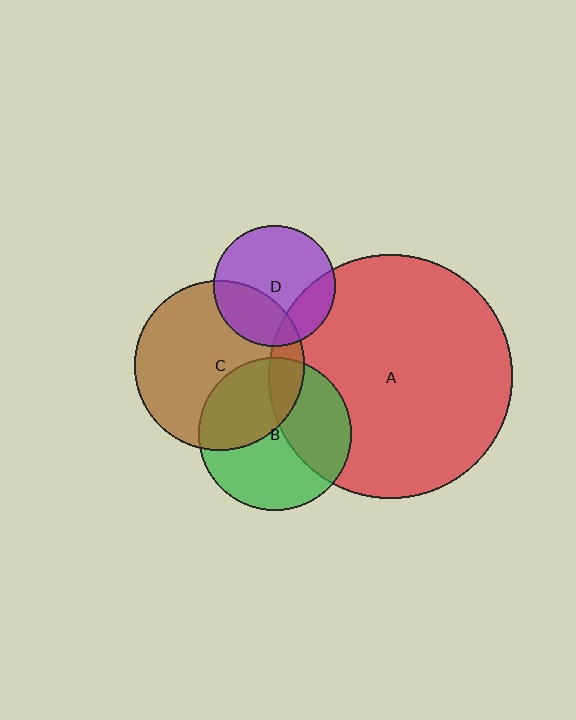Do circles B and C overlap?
Yes.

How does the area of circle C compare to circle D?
Approximately 2.0 times.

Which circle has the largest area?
Circle A (red).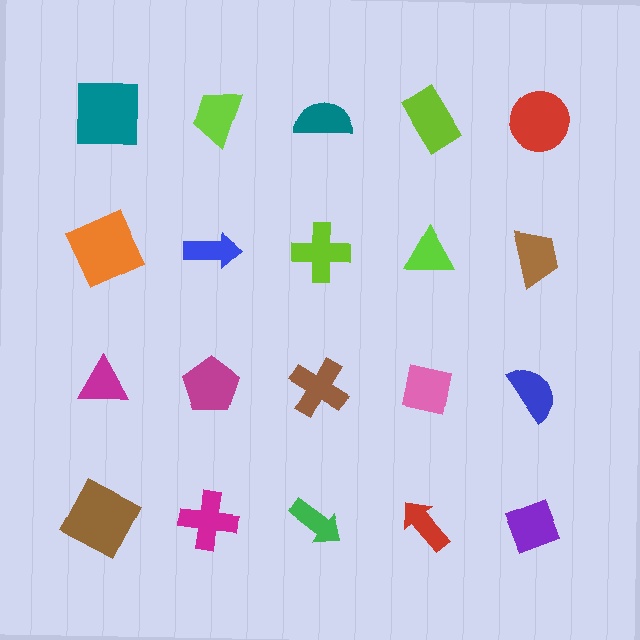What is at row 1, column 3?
A teal semicircle.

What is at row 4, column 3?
A green arrow.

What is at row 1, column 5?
A red circle.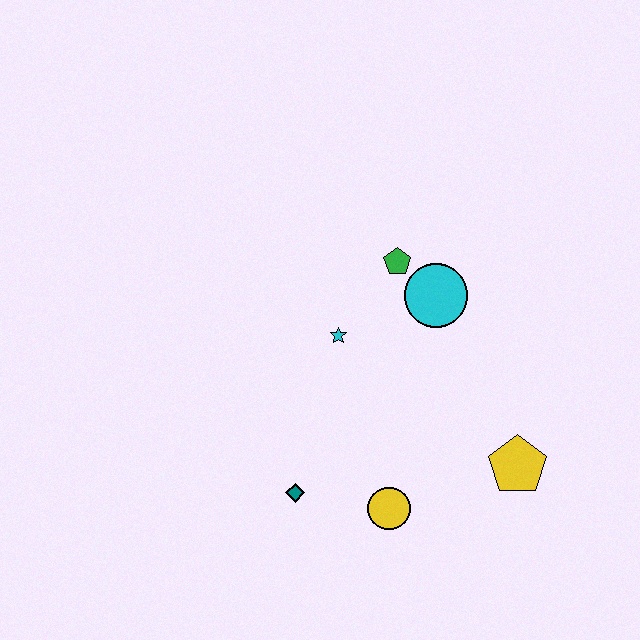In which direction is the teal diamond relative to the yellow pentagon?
The teal diamond is to the left of the yellow pentagon.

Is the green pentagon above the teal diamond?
Yes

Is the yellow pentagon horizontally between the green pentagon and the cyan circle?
No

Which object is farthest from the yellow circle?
The green pentagon is farthest from the yellow circle.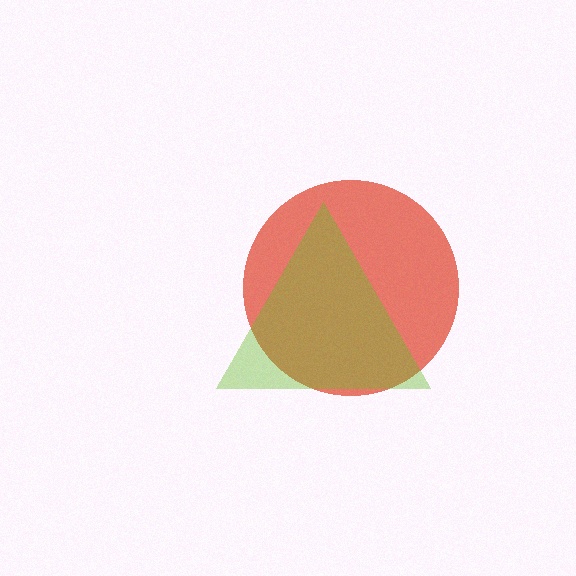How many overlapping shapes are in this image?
There are 2 overlapping shapes in the image.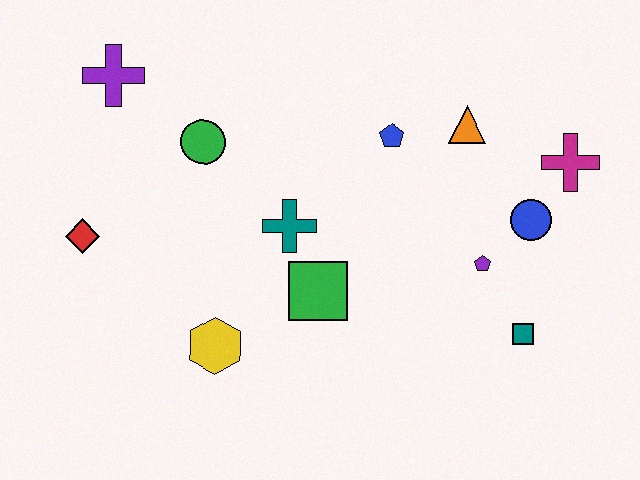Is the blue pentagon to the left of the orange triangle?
Yes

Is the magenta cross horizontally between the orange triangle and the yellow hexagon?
No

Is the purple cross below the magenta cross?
No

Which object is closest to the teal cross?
The green square is closest to the teal cross.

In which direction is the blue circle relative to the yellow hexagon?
The blue circle is to the right of the yellow hexagon.